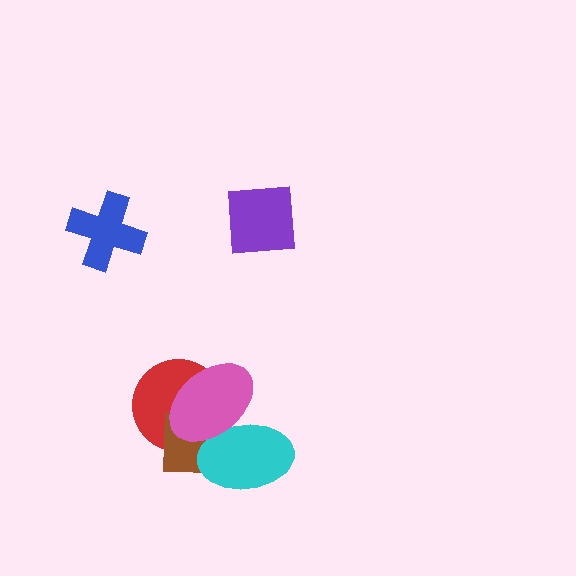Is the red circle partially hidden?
Yes, it is partially covered by another shape.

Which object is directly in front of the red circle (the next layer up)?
The brown square is directly in front of the red circle.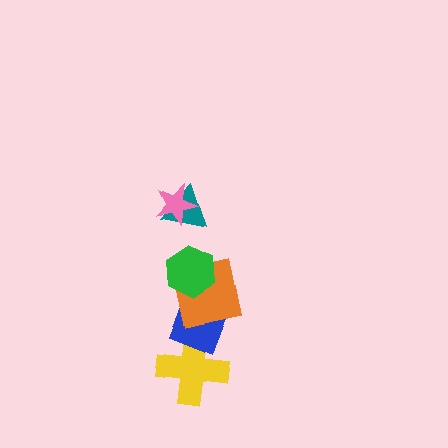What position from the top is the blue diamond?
The blue diamond is 5th from the top.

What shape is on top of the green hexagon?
The teal triangle is on top of the green hexagon.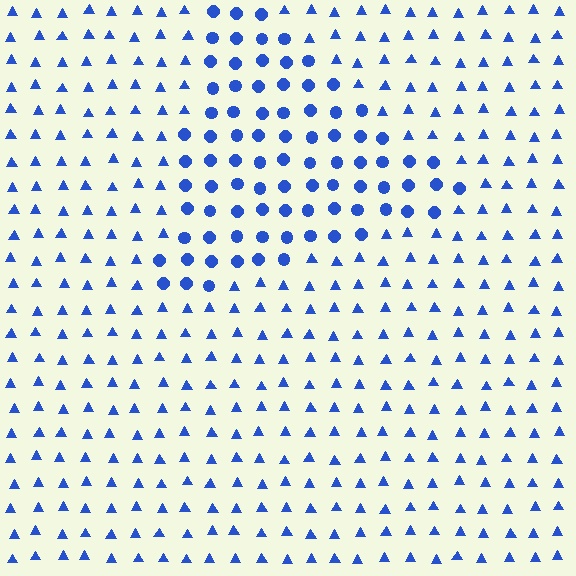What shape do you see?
I see a triangle.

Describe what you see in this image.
The image is filled with small blue elements arranged in a uniform grid. A triangle-shaped region contains circles, while the surrounding area contains triangles. The boundary is defined purely by the change in element shape.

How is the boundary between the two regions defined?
The boundary is defined by a change in element shape: circles inside vs. triangles outside. All elements share the same color and spacing.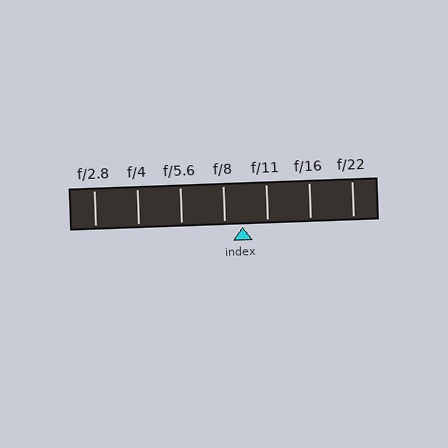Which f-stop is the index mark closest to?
The index mark is closest to f/8.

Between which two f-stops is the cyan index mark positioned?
The index mark is between f/8 and f/11.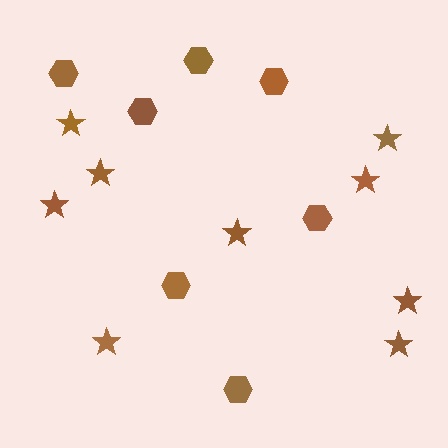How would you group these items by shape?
There are 2 groups: one group of stars (9) and one group of hexagons (7).